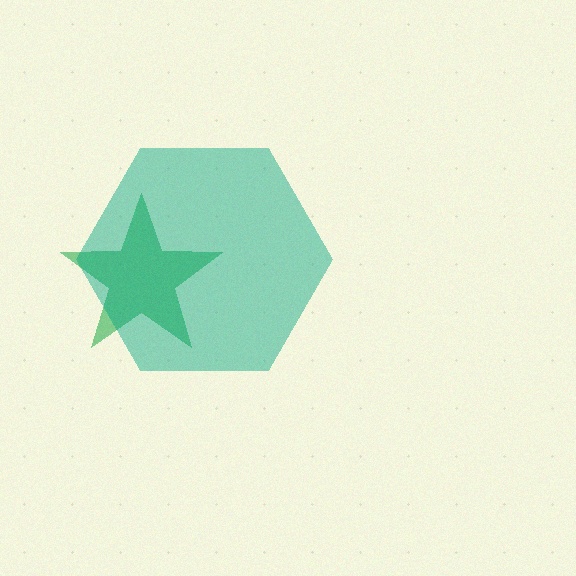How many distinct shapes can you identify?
There are 2 distinct shapes: a green star, a teal hexagon.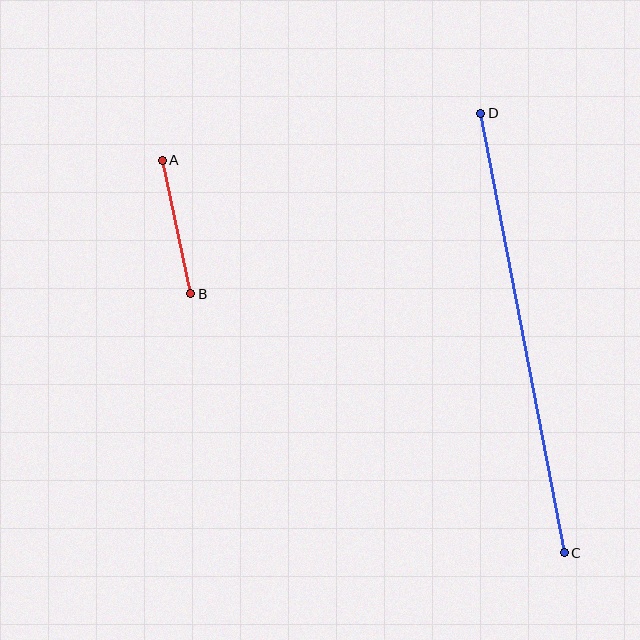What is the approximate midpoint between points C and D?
The midpoint is at approximately (523, 333) pixels.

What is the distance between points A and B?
The distance is approximately 136 pixels.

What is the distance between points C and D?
The distance is approximately 448 pixels.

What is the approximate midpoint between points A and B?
The midpoint is at approximately (177, 227) pixels.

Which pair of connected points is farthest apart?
Points C and D are farthest apart.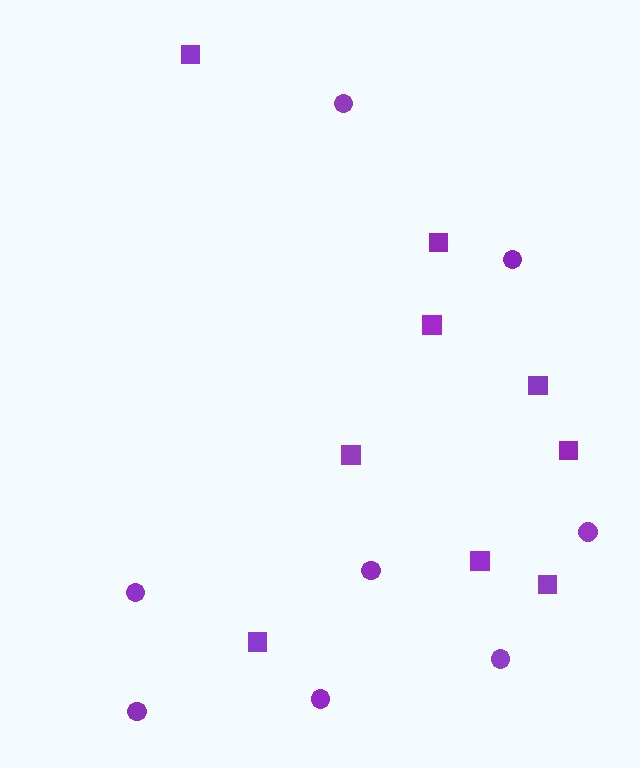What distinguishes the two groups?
There are 2 groups: one group of squares (9) and one group of circles (8).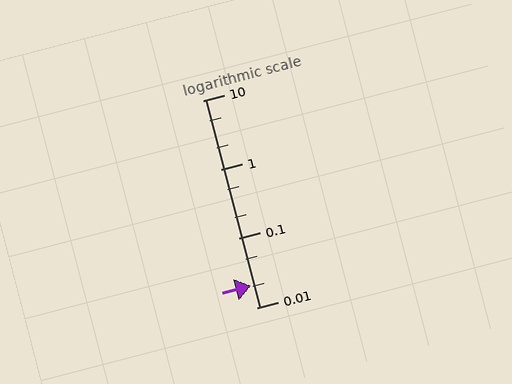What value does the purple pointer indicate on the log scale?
The pointer indicates approximately 0.021.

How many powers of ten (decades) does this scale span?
The scale spans 3 decades, from 0.01 to 10.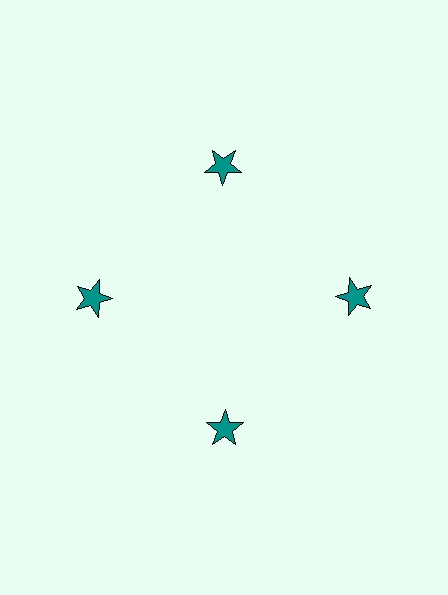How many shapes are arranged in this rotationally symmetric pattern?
There are 4 shapes, arranged in 4 groups of 1.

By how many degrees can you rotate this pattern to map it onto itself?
The pattern maps onto itself every 90 degrees of rotation.